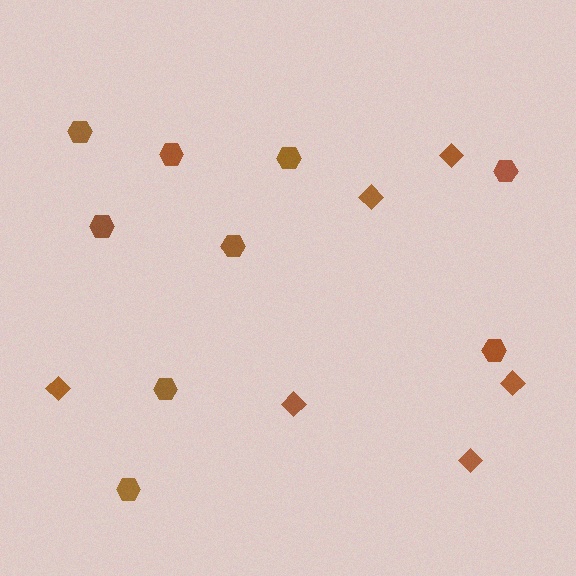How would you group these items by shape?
There are 2 groups: one group of hexagons (9) and one group of diamonds (6).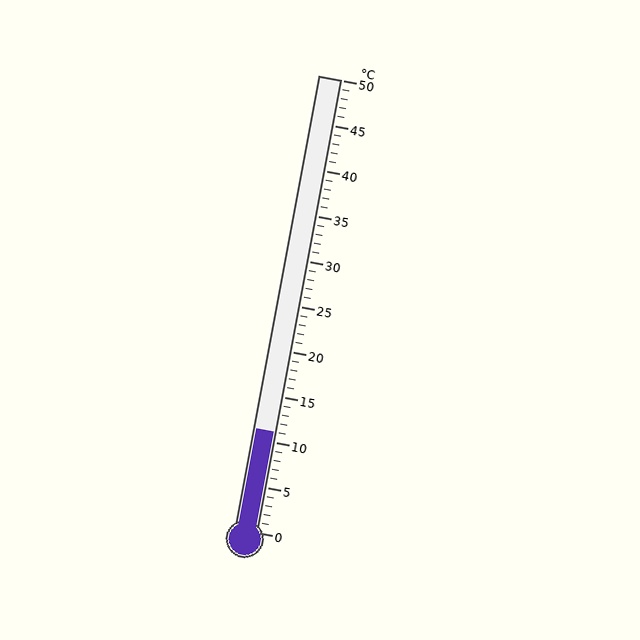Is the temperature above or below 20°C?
The temperature is below 20°C.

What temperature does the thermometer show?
The thermometer shows approximately 11°C.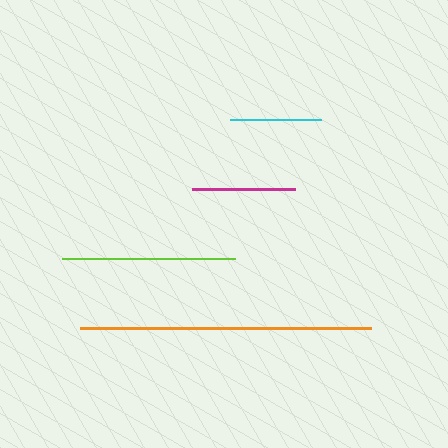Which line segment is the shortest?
The cyan line is the shortest at approximately 91 pixels.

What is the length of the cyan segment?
The cyan segment is approximately 91 pixels long.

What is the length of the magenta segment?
The magenta segment is approximately 104 pixels long.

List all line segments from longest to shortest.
From longest to shortest: orange, lime, magenta, cyan.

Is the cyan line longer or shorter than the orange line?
The orange line is longer than the cyan line.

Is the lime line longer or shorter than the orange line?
The orange line is longer than the lime line.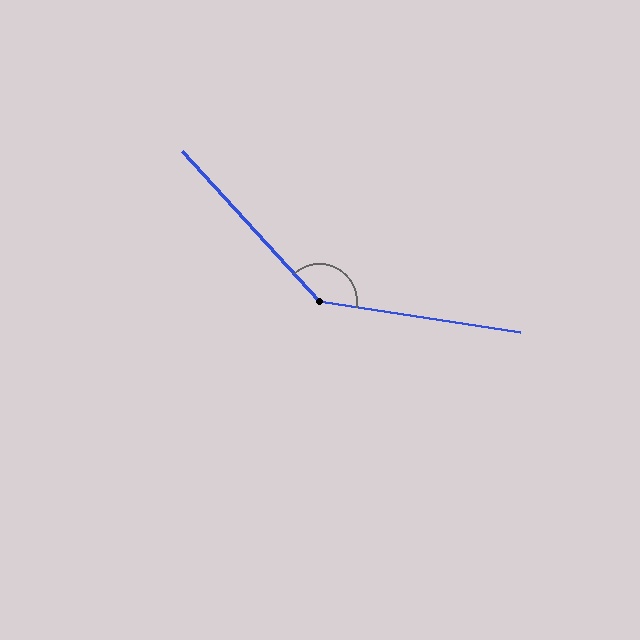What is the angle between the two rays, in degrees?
Approximately 141 degrees.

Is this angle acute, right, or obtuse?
It is obtuse.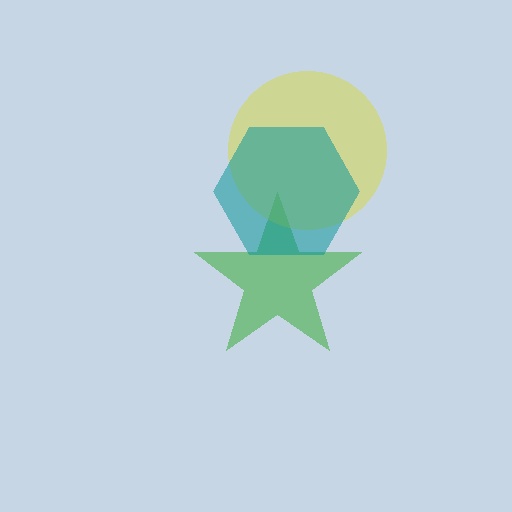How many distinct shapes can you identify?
There are 3 distinct shapes: a green star, a yellow circle, a teal hexagon.